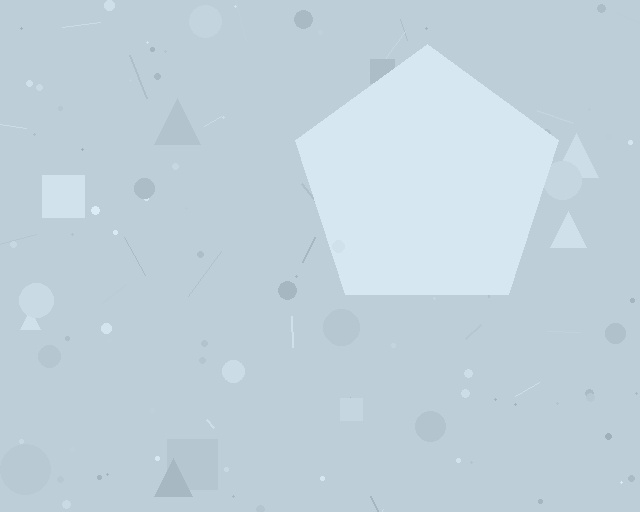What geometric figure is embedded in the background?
A pentagon is embedded in the background.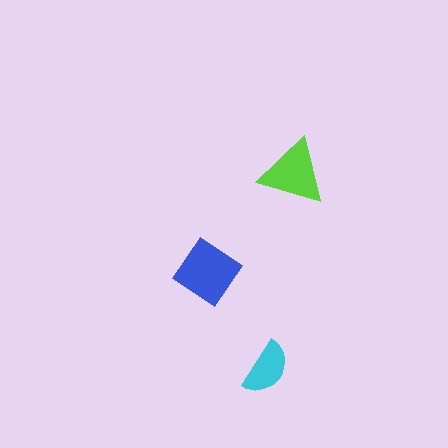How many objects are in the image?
There are 3 objects in the image.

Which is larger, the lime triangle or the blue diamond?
The blue diamond.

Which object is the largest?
The blue diamond.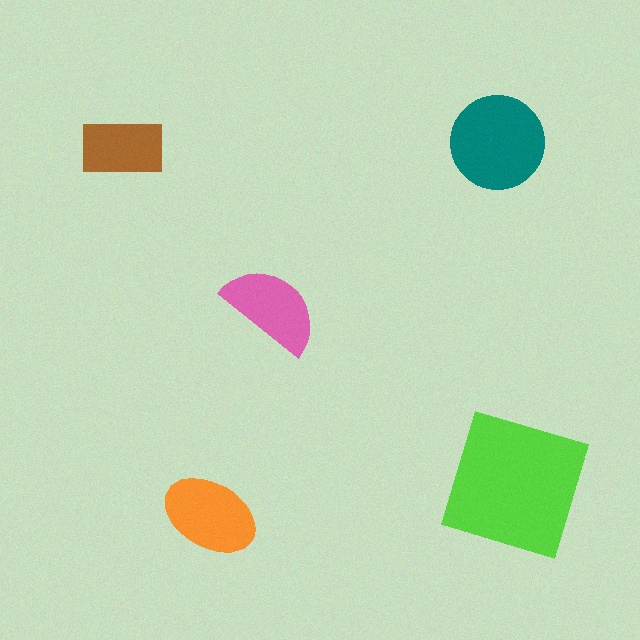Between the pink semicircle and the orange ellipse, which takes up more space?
The orange ellipse.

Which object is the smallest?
The brown rectangle.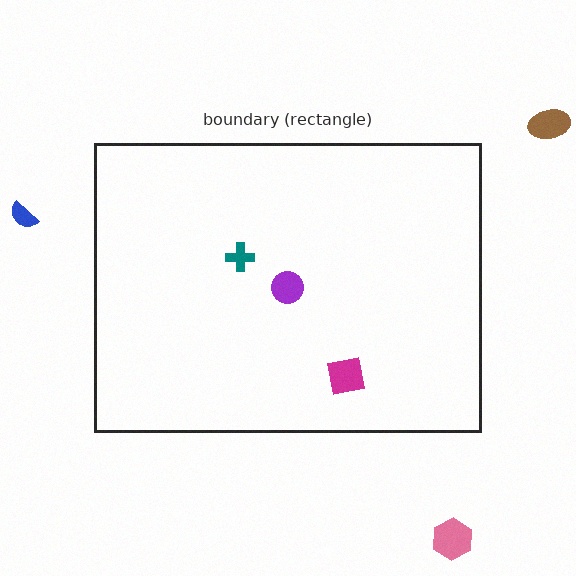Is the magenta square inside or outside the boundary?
Inside.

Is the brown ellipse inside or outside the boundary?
Outside.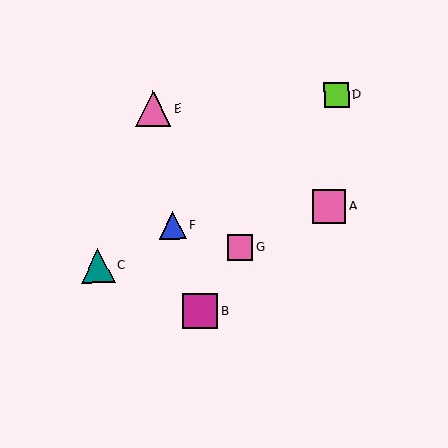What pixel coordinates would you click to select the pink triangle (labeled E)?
Click at (153, 108) to select the pink triangle E.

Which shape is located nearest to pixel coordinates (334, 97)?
The lime square (labeled D) at (336, 94) is nearest to that location.